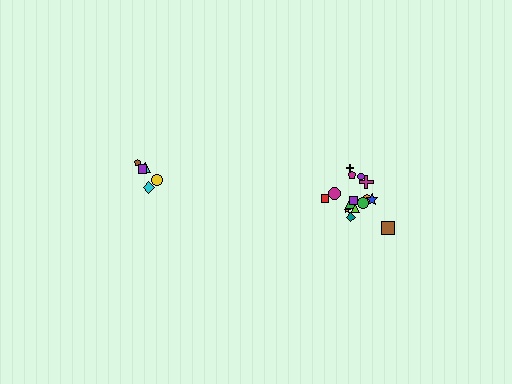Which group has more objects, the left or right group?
The right group.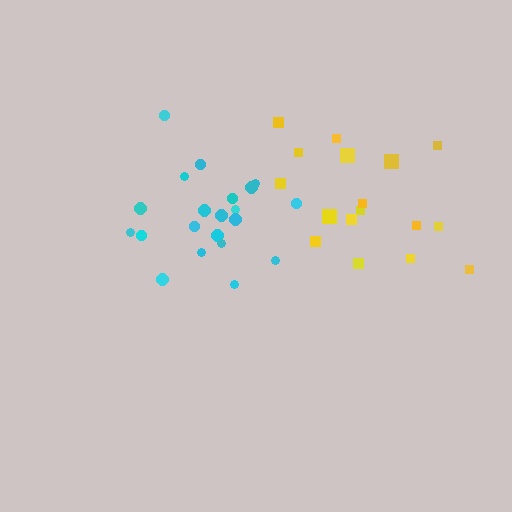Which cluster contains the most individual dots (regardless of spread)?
Cyan (21).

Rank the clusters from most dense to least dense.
cyan, yellow.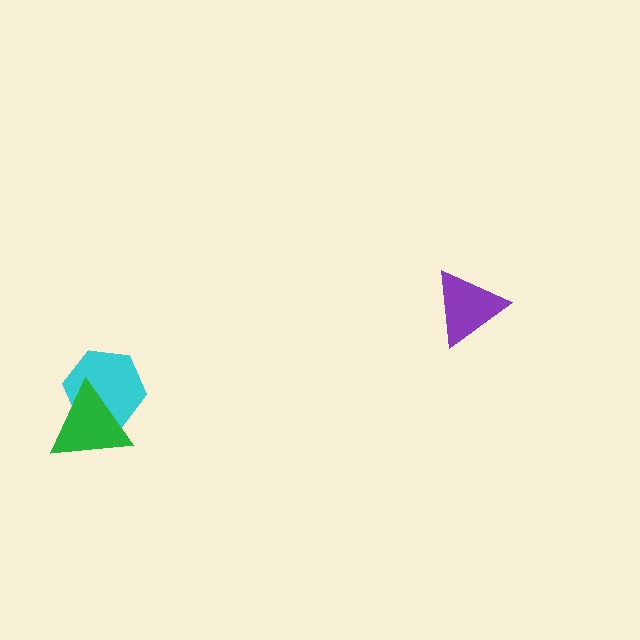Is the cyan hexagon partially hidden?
Yes, it is partially covered by another shape.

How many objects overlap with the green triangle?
1 object overlaps with the green triangle.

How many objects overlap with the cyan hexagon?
1 object overlaps with the cyan hexagon.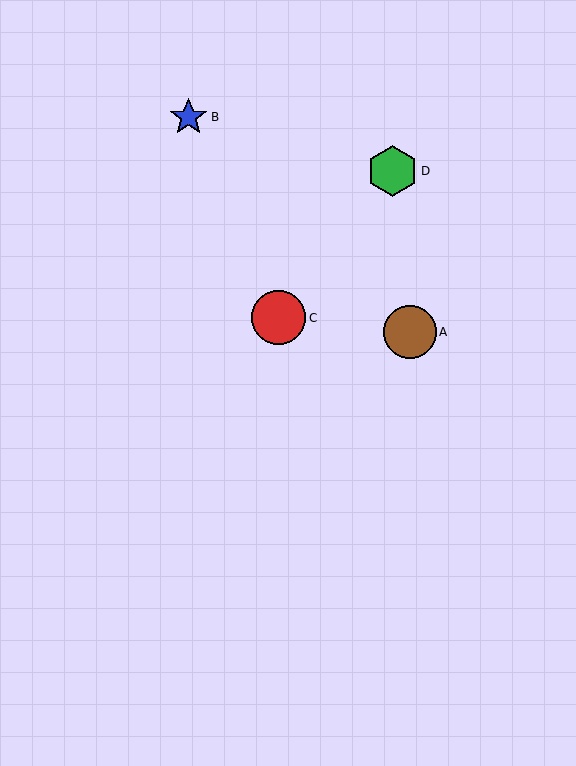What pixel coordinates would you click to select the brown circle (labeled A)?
Click at (410, 332) to select the brown circle A.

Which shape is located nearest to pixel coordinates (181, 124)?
The blue star (labeled B) at (189, 117) is nearest to that location.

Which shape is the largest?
The red circle (labeled C) is the largest.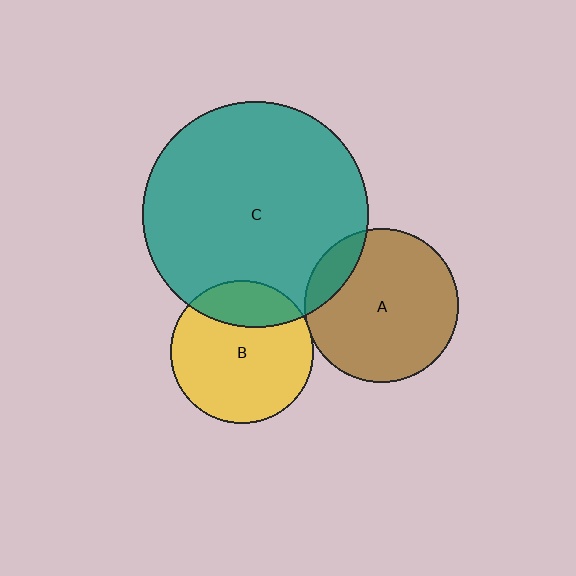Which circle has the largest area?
Circle C (teal).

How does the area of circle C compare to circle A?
Approximately 2.2 times.